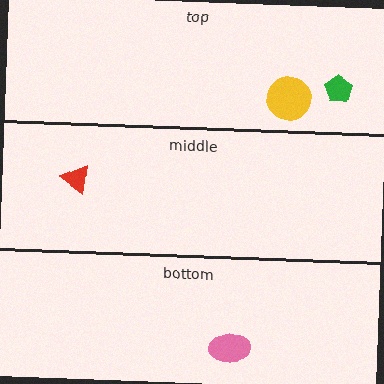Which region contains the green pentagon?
The top region.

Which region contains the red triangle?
The middle region.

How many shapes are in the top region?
2.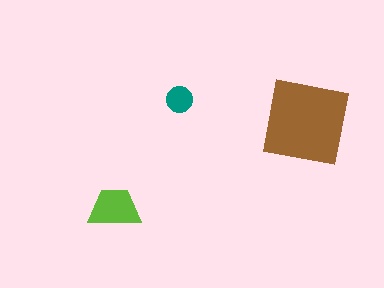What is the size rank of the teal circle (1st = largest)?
3rd.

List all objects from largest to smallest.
The brown square, the lime trapezoid, the teal circle.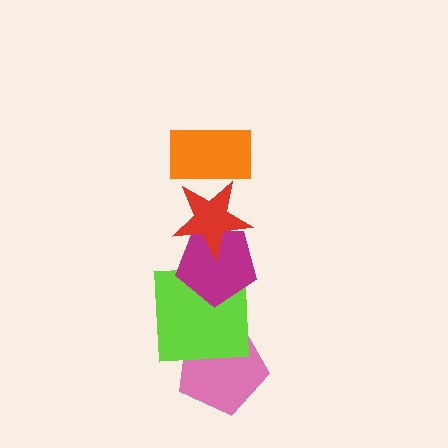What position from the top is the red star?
The red star is 2nd from the top.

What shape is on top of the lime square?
The magenta pentagon is on top of the lime square.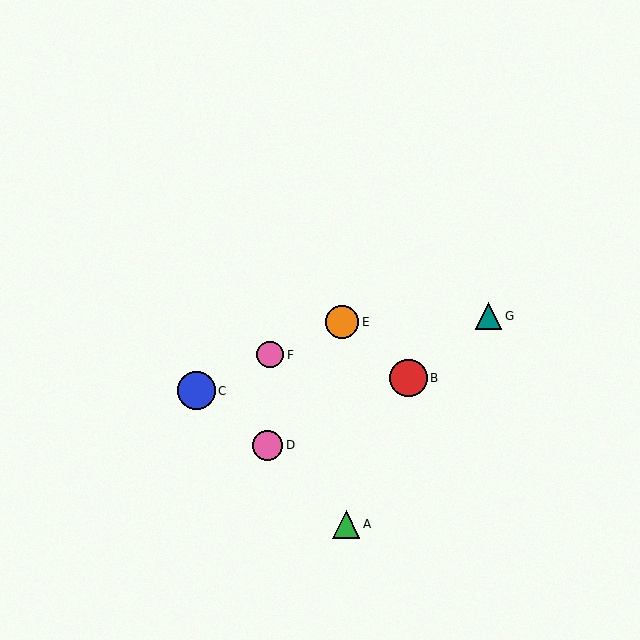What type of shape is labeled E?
Shape E is an orange circle.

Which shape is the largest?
The blue circle (labeled C) is the largest.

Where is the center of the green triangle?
The center of the green triangle is at (346, 524).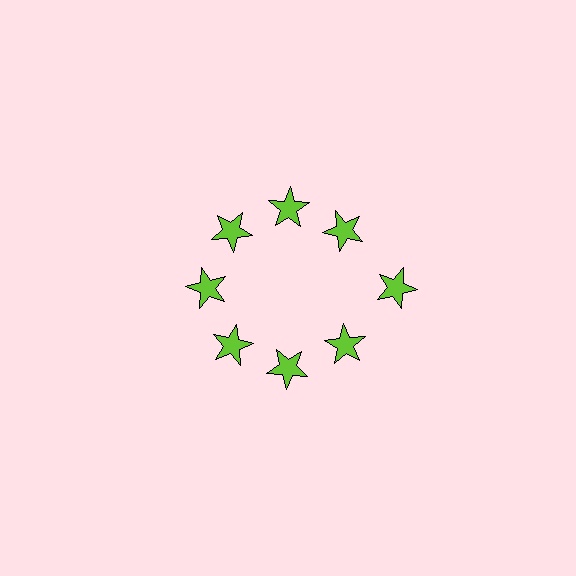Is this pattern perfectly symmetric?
No. The 8 lime stars are arranged in a ring, but one element near the 3 o'clock position is pushed outward from the center, breaking the 8-fold rotational symmetry.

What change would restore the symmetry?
The symmetry would be restored by moving it inward, back onto the ring so that all 8 stars sit at equal angles and equal distance from the center.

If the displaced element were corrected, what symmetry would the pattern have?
It would have 8-fold rotational symmetry — the pattern would map onto itself every 45 degrees.